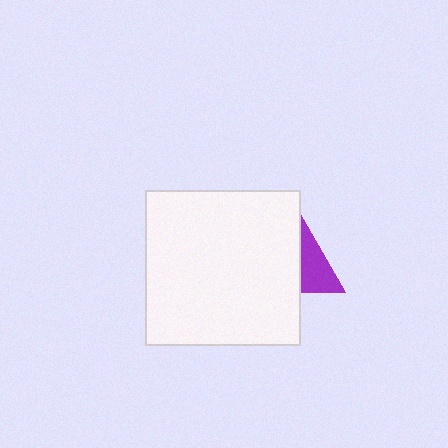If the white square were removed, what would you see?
You would see the complete purple triangle.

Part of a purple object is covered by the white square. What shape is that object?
It is a triangle.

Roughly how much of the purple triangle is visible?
A small part of it is visible (roughly 30%).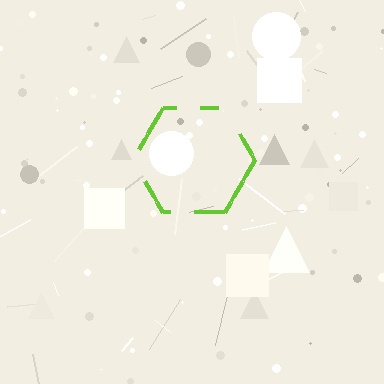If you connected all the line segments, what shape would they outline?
They would outline a hexagon.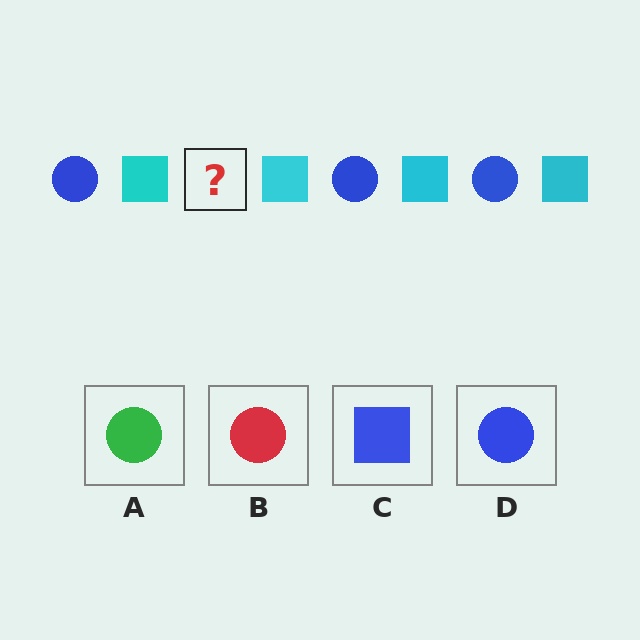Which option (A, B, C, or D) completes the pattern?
D.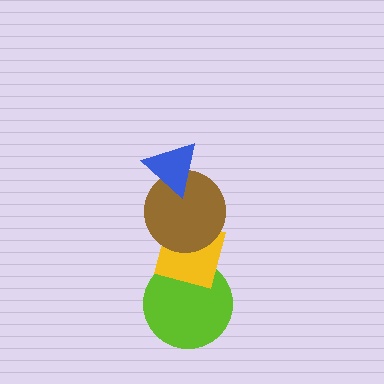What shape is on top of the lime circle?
The yellow diamond is on top of the lime circle.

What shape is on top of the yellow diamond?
The brown circle is on top of the yellow diamond.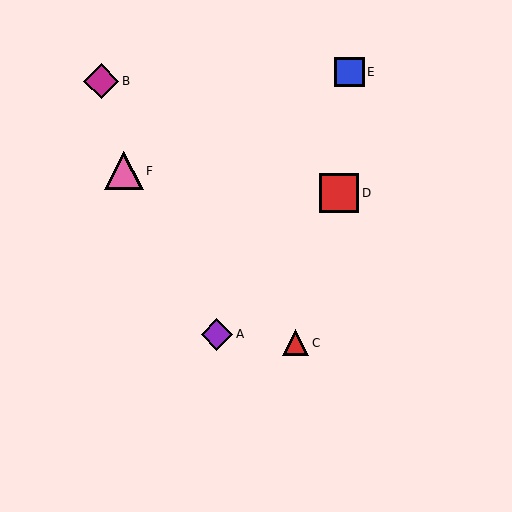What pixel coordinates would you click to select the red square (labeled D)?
Click at (339, 193) to select the red square D.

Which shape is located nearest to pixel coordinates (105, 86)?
The magenta diamond (labeled B) at (101, 81) is nearest to that location.